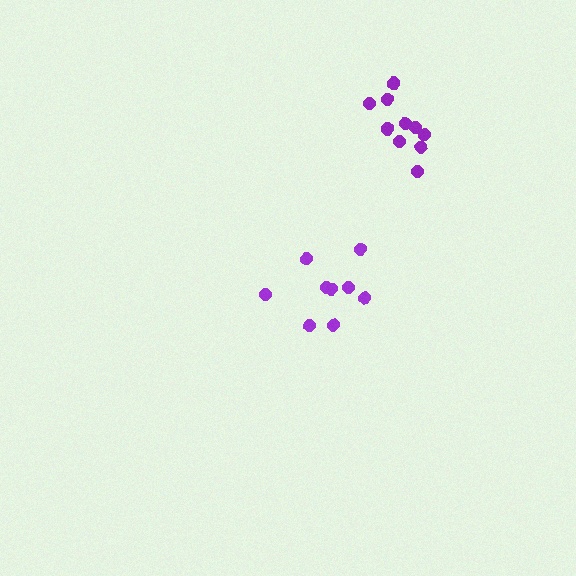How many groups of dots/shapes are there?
There are 2 groups.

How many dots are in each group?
Group 1: 9 dots, Group 2: 10 dots (19 total).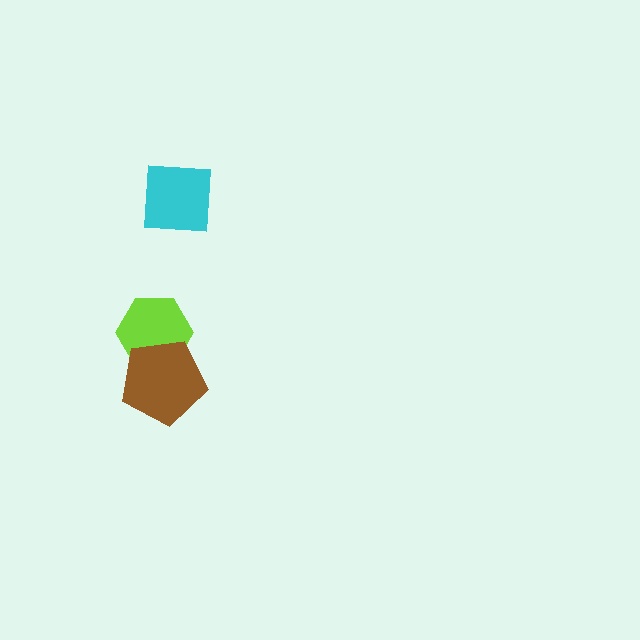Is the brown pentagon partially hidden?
No, no other shape covers it.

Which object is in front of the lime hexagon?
The brown pentagon is in front of the lime hexagon.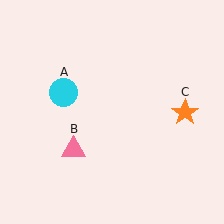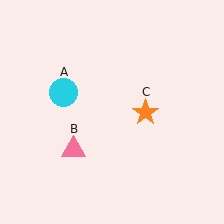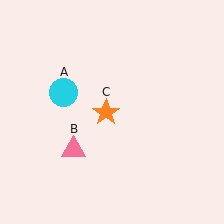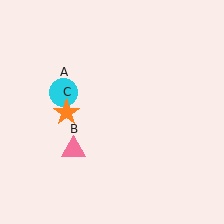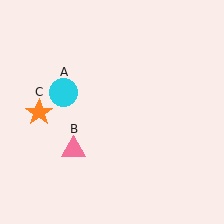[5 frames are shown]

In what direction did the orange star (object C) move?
The orange star (object C) moved left.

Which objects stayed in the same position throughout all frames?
Cyan circle (object A) and pink triangle (object B) remained stationary.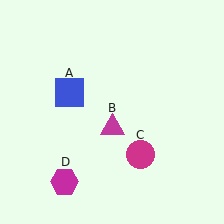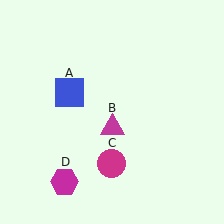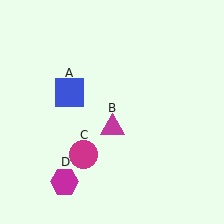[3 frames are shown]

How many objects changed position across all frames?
1 object changed position: magenta circle (object C).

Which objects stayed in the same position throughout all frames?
Blue square (object A) and magenta triangle (object B) and magenta hexagon (object D) remained stationary.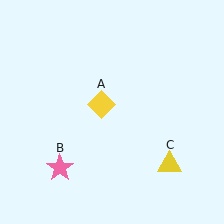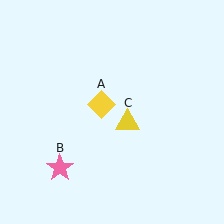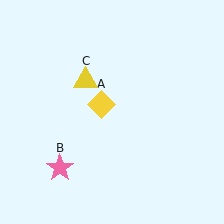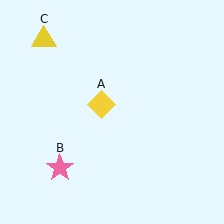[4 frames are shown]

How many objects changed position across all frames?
1 object changed position: yellow triangle (object C).